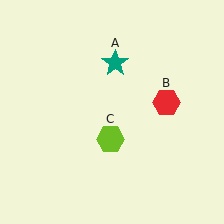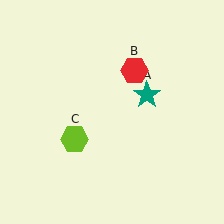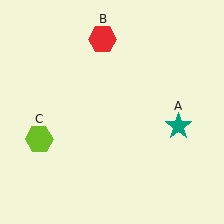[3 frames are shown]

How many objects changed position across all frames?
3 objects changed position: teal star (object A), red hexagon (object B), lime hexagon (object C).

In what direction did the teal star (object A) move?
The teal star (object A) moved down and to the right.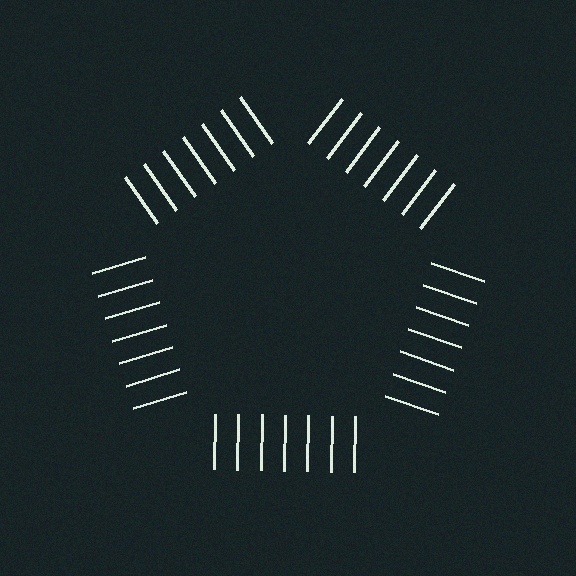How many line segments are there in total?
35 — 7 along each of the 5 edges.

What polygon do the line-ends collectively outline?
An illusory pentagon — the line segments terminate on its edges but no continuous stroke is drawn.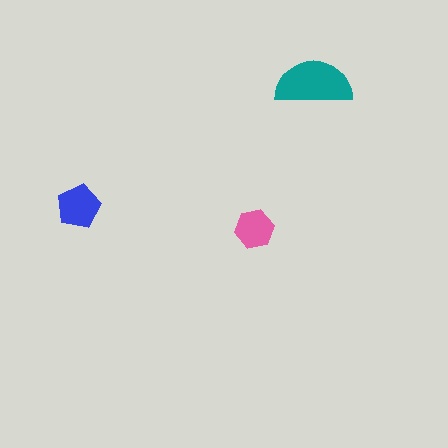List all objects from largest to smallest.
The teal semicircle, the blue pentagon, the pink hexagon.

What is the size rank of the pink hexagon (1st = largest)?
3rd.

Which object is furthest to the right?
The teal semicircle is rightmost.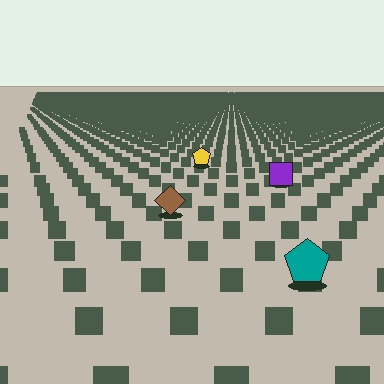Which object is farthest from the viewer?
The yellow pentagon is farthest from the viewer. It appears smaller and the ground texture around it is denser.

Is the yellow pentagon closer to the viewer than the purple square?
No. The purple square is closer — you can tell from the texture gradient: the ground texture is coarser near it.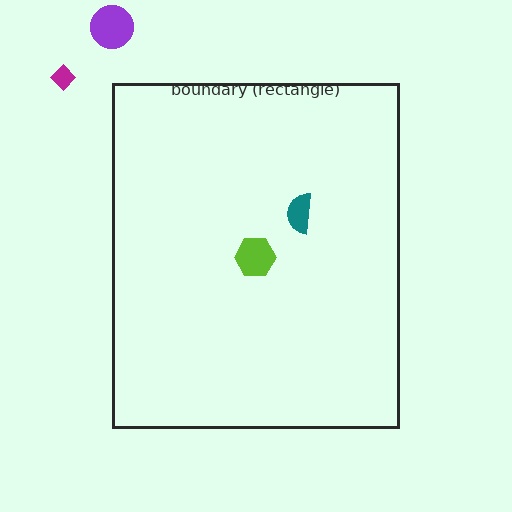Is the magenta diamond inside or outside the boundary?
Outside.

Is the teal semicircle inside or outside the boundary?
Inside.